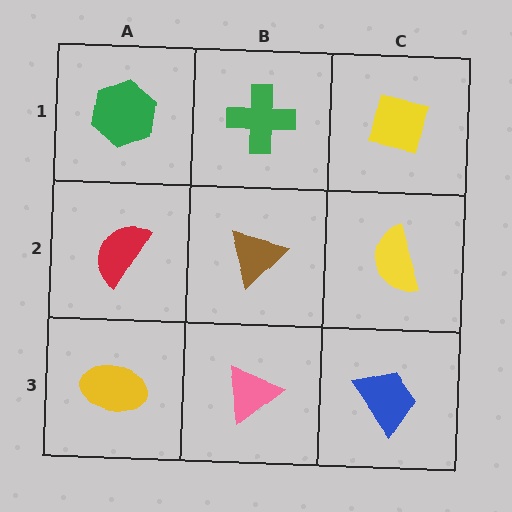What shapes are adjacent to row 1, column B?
A brown triangle (row 2, column B), a green hexagon (row 1, column A), a yellow square (row 1, column C).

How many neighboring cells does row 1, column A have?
2.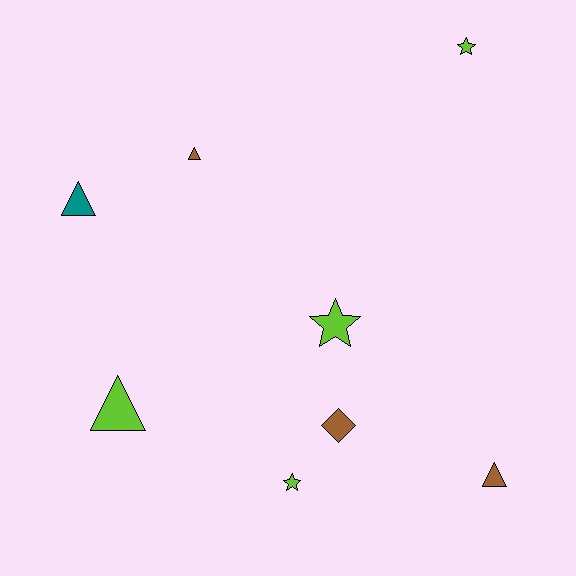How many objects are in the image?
There are 8 objects.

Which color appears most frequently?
Lime, with 4 objects.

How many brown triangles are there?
There are 2 brown triangles.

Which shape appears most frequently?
Triangle, with 4 objects.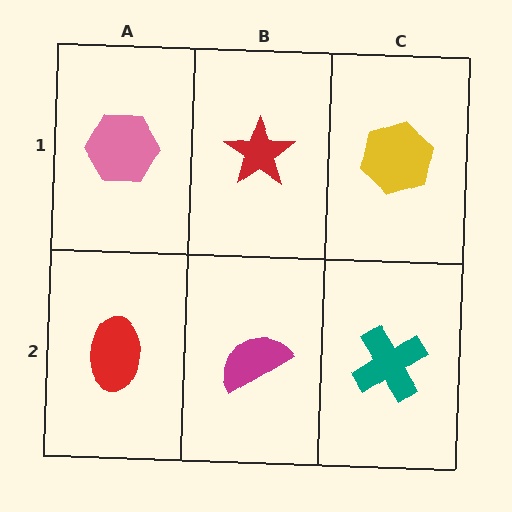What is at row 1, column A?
A pink hexagon.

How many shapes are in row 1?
3 shapes.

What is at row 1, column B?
A red star.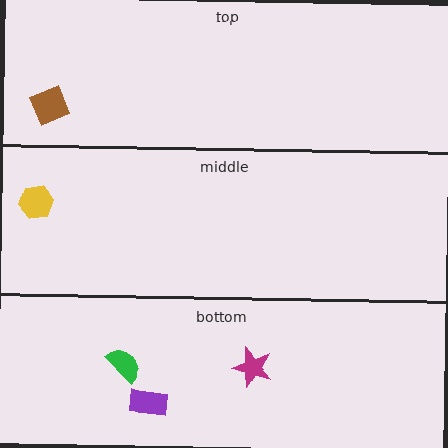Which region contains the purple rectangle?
The bottom region.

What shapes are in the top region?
The brown square.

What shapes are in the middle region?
The yellow hexagon.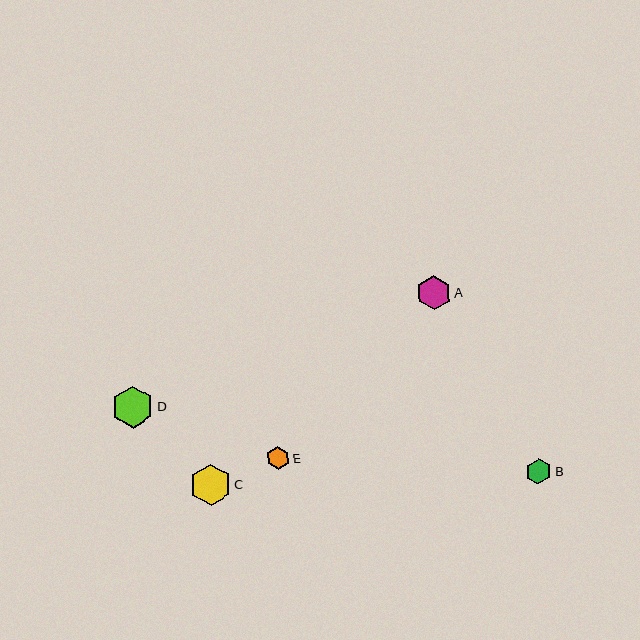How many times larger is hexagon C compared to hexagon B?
Hexagon C is approximately 1.6 times the size of hexagon B.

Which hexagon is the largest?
Hexagon D is the largest with a size of approximately 42 pixels.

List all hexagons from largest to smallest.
From largest to smallest: D, C, A, B, E.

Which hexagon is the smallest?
Hexagon E is the smallest with a size of approximately 22 pixels.